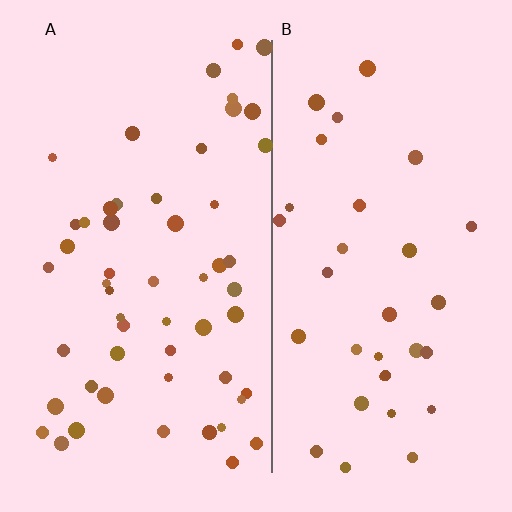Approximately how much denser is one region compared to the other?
Approximately 1.6× — region A over region B.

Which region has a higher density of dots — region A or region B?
A (the left).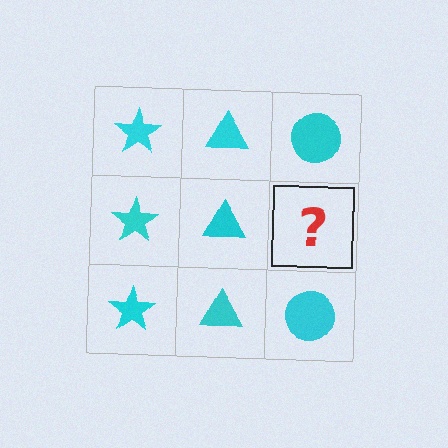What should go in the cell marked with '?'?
The missing cell should contain a cyan circle.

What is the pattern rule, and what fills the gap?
The rule is that each column has a consistent shape. The gap should be filled with a cyan circle.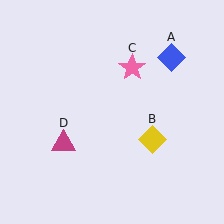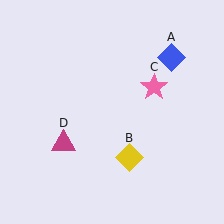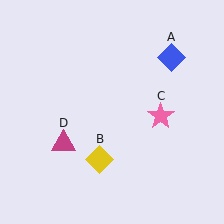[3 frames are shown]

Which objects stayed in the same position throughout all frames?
Blue diamond (object A) and magenta triangle (object D) remained stationary.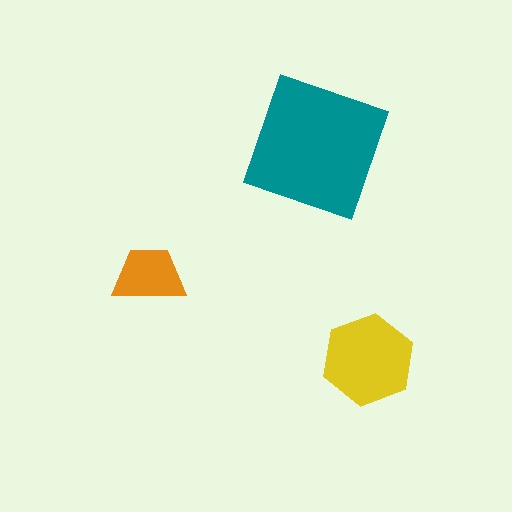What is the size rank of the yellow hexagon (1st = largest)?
2nd.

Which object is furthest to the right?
The yellow hexagon is rightmost.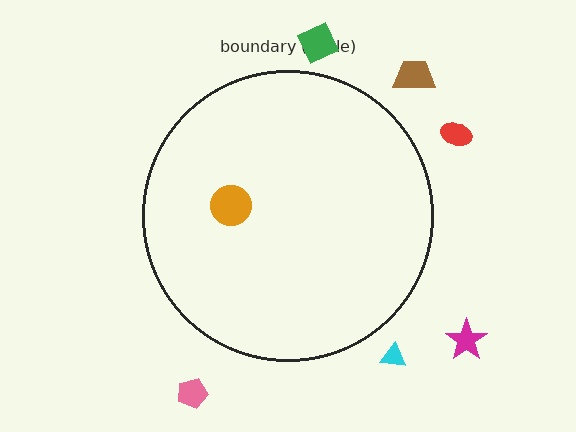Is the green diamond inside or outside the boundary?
Outside.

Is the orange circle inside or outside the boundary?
Inside.